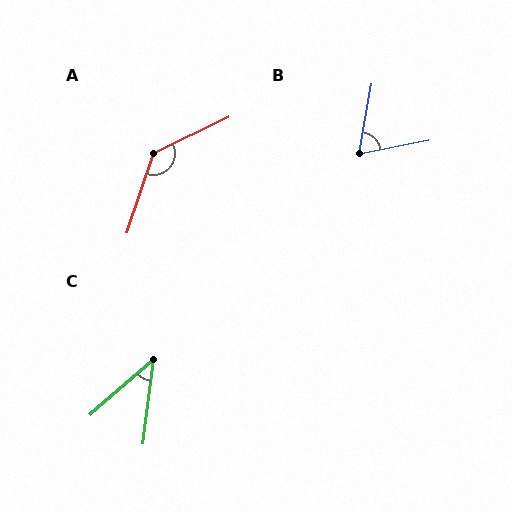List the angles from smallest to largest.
C (42°), B (69°), A (134°).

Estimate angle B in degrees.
Approximately 69 degrees.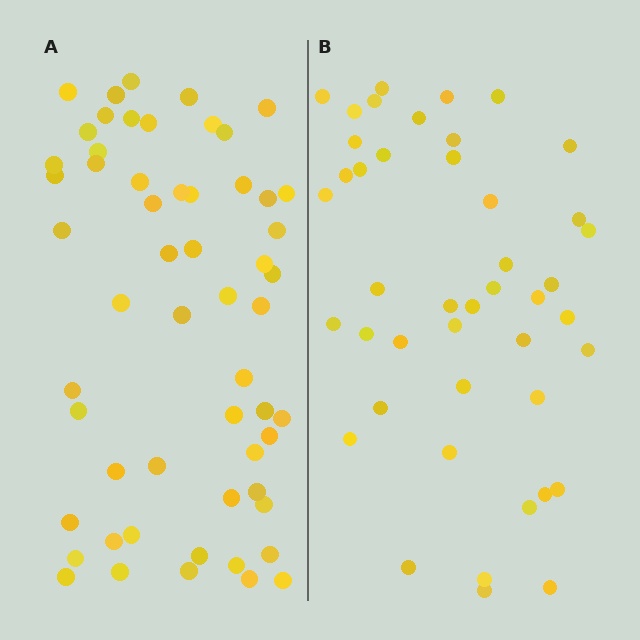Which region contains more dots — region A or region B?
Region A (the left region) has more dots.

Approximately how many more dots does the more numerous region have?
Region A has approximately 15 more dots than region B.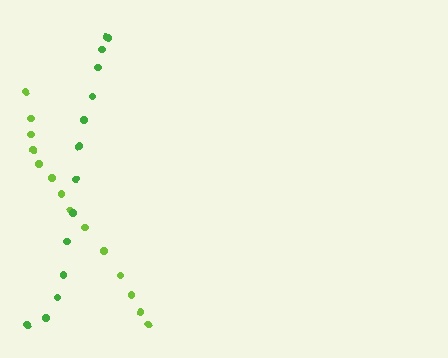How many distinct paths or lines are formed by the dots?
There are 2 distinct paths.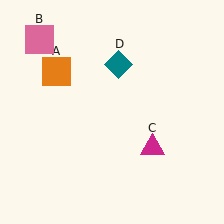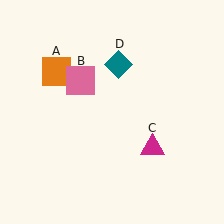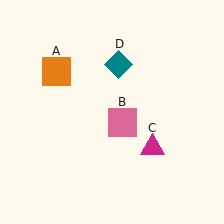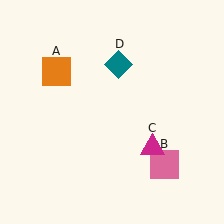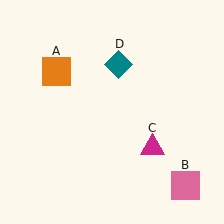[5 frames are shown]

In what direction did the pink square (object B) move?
The pink square (object B) moved down and to the right.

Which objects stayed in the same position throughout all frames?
Orange square (object A) and magenta triangle (object C) and teal diamond (object D) remained stationary.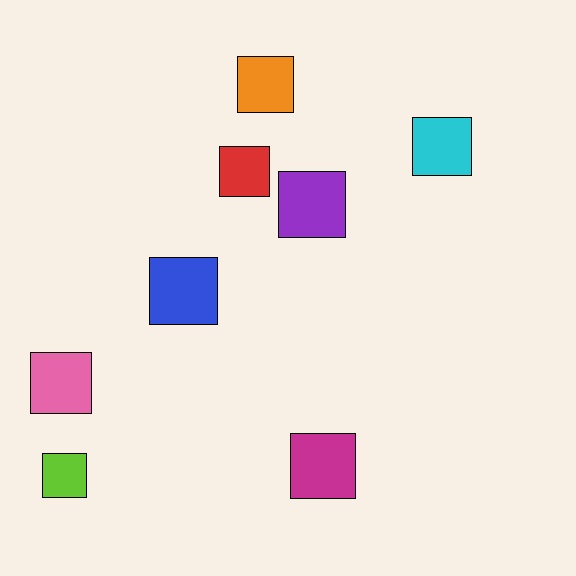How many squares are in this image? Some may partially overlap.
There are 8 squares.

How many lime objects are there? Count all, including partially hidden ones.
There is 1 lime object.